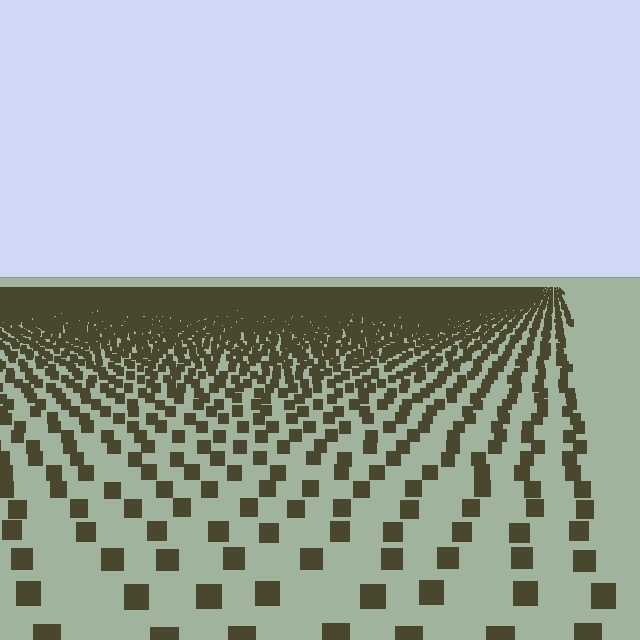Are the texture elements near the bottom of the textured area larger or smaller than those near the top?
Larger. Near the bottom, elements are closer to the viewer and appear at a bigger on-screen size.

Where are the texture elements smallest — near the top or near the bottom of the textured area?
Near the top.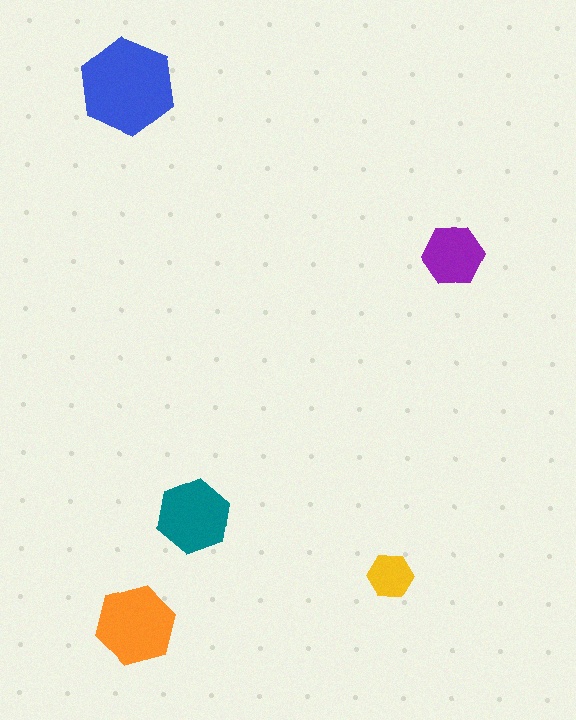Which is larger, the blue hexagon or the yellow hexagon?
The blue one.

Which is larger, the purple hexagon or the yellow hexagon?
The purple one.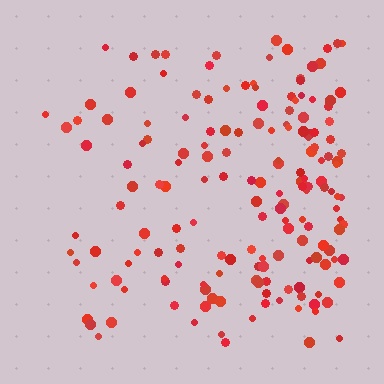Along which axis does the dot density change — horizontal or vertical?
Horizontal.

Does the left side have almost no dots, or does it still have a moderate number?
Still a moderate number, just noticeably fewer than the right.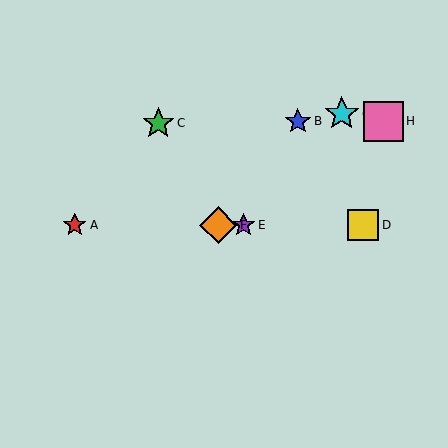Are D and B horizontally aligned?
No, D is at y≈225 and B is at y≈121.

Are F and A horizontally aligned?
Yes, both are at y≈225.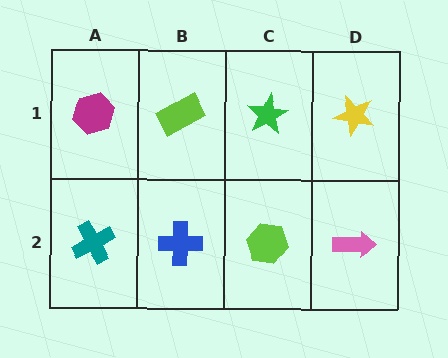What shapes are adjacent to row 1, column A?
A teal cross (row 2, column A), a lime rectangle (row 1, column B).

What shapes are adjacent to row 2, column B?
A lime rectangle (row 1, column B), a teal cross (row 2, column A), a lime hexagon (row 2, column C).